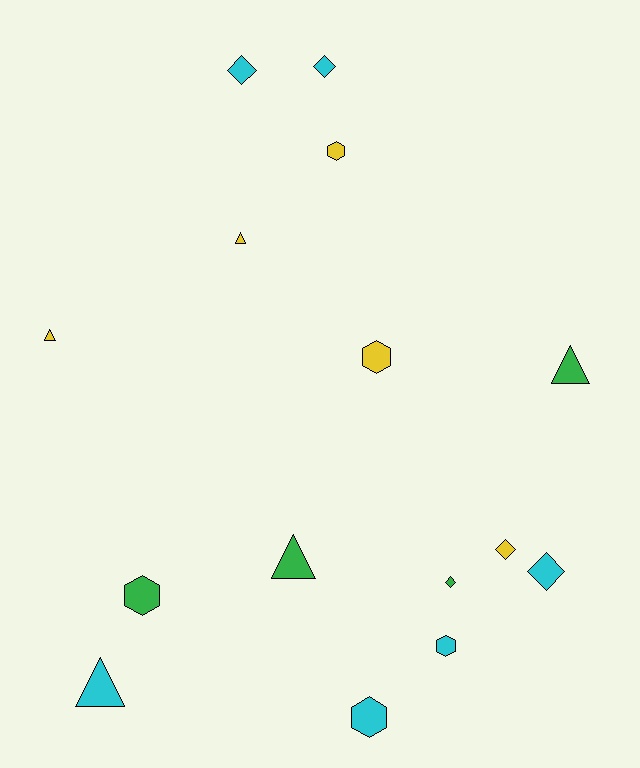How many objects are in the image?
There are 15 objects.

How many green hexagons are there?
There is 1 green hexagon.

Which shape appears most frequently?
Diamond, with 5 objects.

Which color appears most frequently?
Cyan, with 6 objects.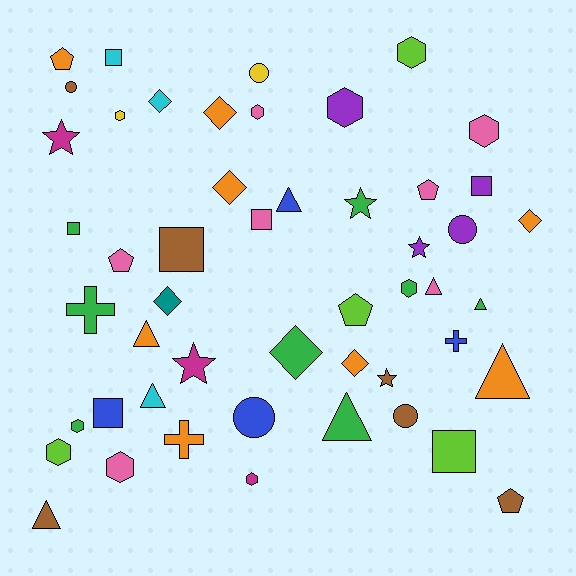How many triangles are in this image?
There are 8 triangles.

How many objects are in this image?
There are 50 objects.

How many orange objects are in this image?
There are 8 orange objects.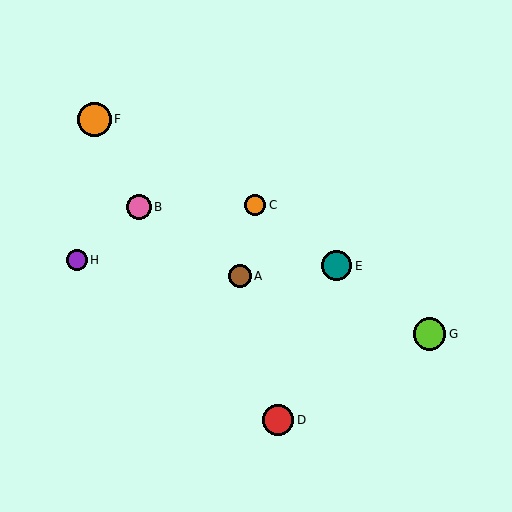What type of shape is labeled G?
Shape G is a lime circle.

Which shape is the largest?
The orange circle (labeled F) is the largest.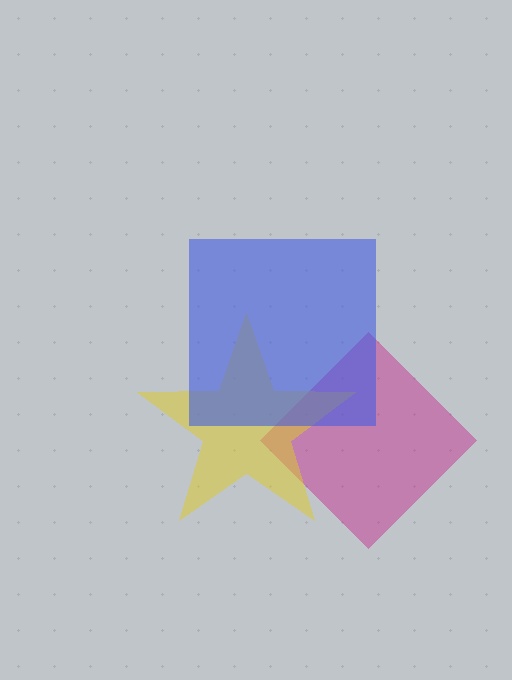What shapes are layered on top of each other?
The layered shapes are: a magenta diamond, a yellow star, a blue square.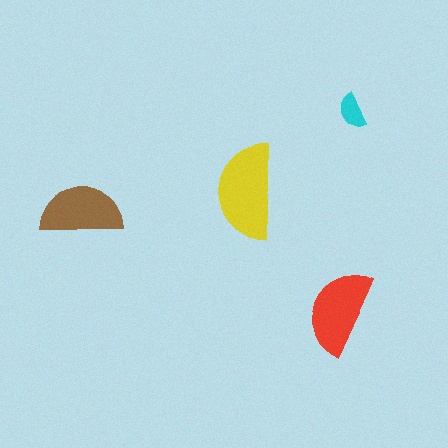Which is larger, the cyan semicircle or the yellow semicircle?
The yellow one.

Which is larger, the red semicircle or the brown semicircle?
The red one.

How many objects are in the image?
There are 4 objects in the image.